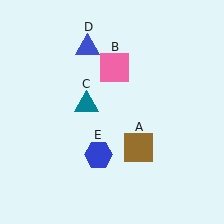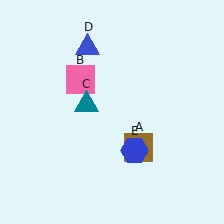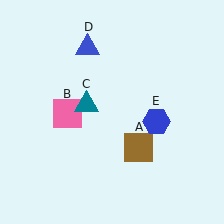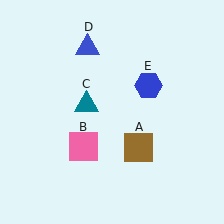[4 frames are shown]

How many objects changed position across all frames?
2 objects changed position: pink square (object B), blue hexagon (object E).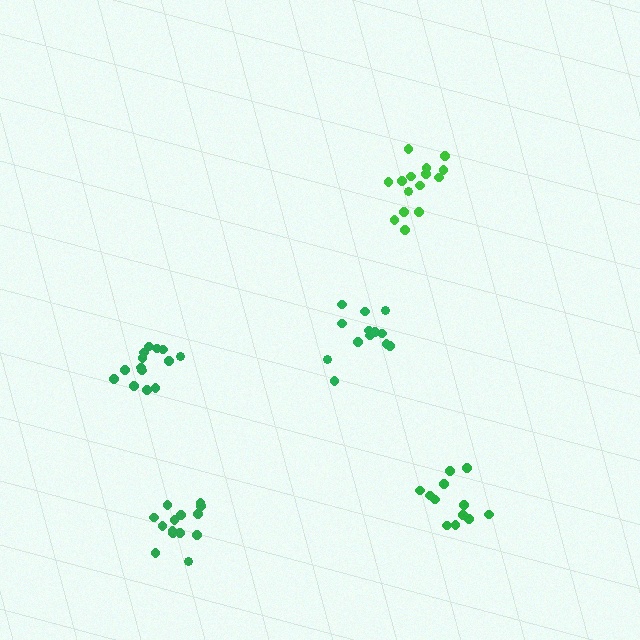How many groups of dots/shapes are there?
There are 5 groups.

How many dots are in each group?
Group 1: 15 dots, Group 2: 14 dots, Group 3: 12 dots, Group 4: 14 dots, Group 5: 13 dots (68 total).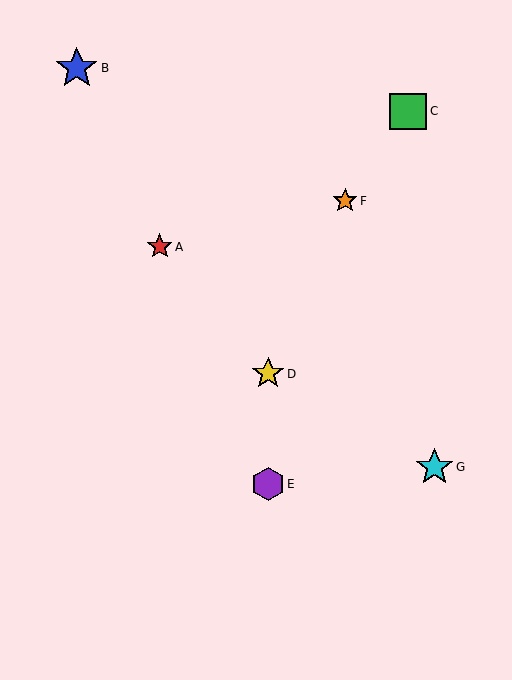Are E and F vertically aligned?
No, E is at x≈268 and F is at x≈345.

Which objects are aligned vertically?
Objects D, E are aligned vertically.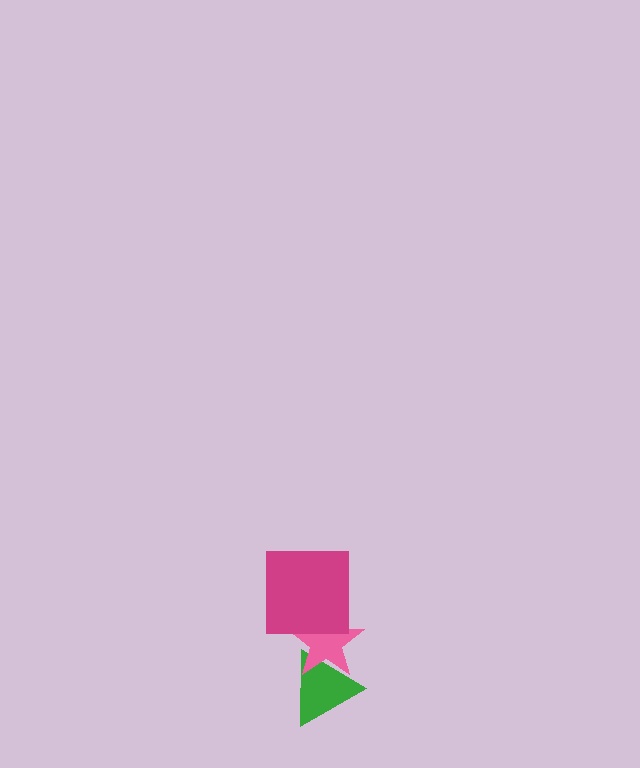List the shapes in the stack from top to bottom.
From top to bottom: the magenta square, the pink star, the green triangle.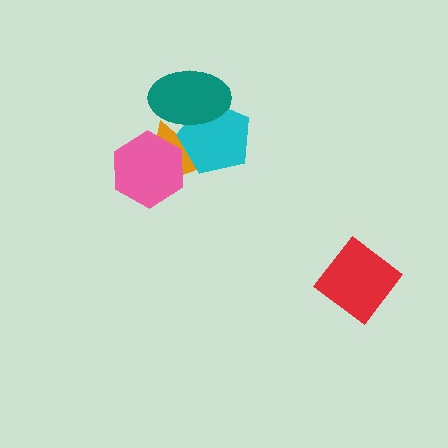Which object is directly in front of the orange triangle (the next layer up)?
The cyan pentagon is directly in front of the orange triangle.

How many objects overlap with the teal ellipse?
2 objects overlap with the teal ellipse.